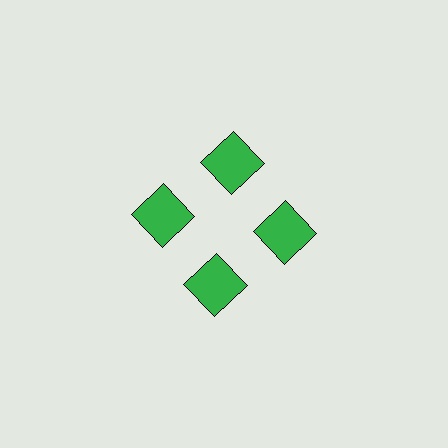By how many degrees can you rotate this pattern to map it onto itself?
The pattern maps onto itself every 90 degrees of rotation.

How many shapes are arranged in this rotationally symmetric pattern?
There are 4 shapes, arranged in 4 groups of 1.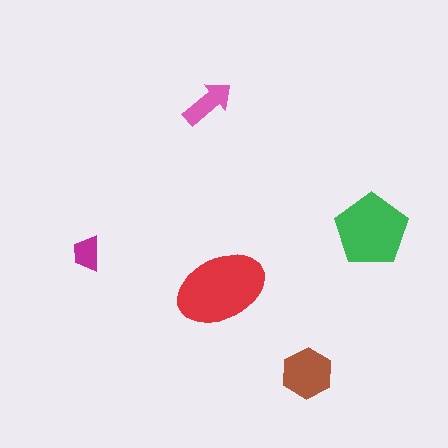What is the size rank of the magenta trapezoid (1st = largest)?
5th.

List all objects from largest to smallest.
The red ellipse, the green pentagon, the brown hexagon, the pink arrow, the magenta trapezoid.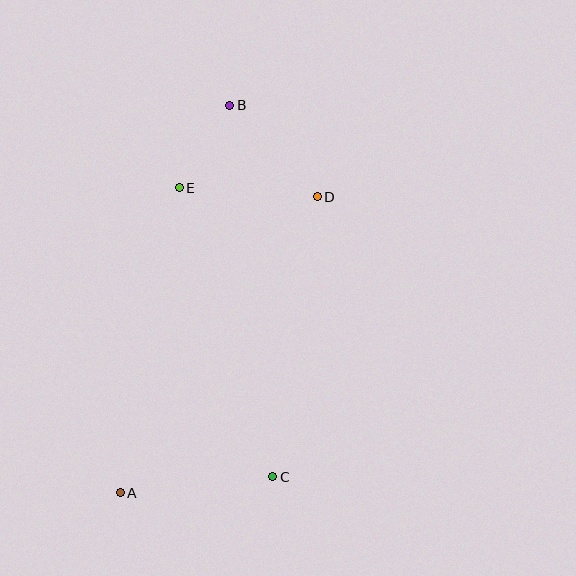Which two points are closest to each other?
Points B and E are closest to each other.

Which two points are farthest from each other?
Points A and B are farthest from each other.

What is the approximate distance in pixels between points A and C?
The distance between A and C is approximately 154 pixels.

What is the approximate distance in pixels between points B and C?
The distance between B and C is approximately 374 pixels.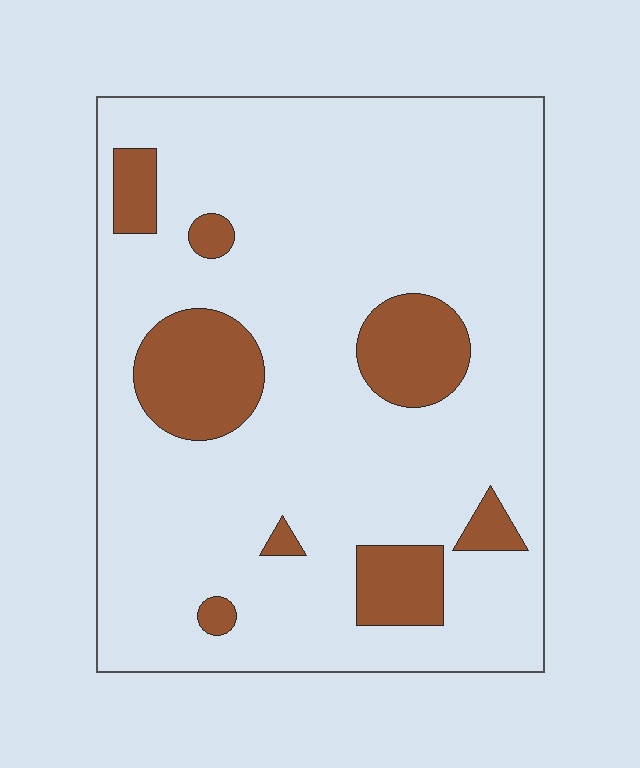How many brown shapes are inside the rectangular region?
8.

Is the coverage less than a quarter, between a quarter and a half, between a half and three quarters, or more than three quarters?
Less than a quarter.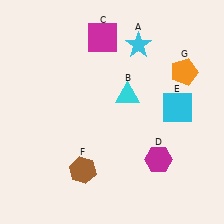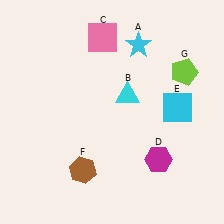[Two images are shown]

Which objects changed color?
C changed from magenta to pink. G changed from orange to lime.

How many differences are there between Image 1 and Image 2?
There are 2 differences between the two images.